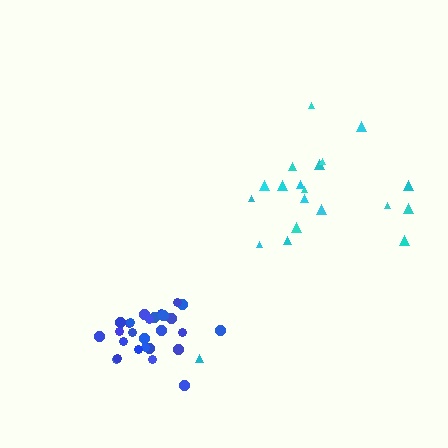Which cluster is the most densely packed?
Blue.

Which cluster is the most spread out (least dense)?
Cyan.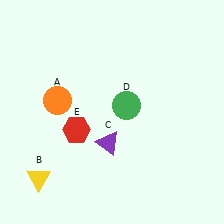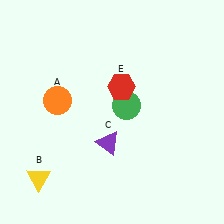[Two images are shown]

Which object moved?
The red hexagon (E) moved right.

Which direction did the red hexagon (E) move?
The red hexagon (E) moved right.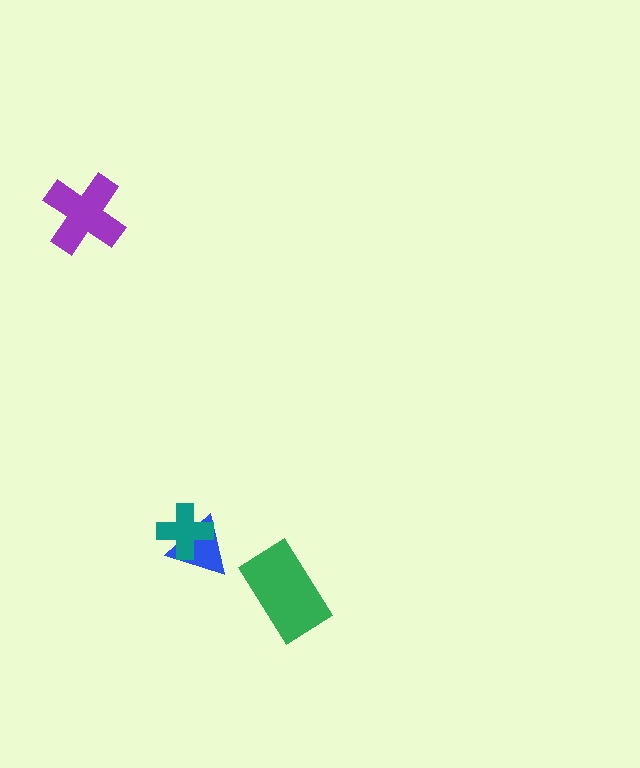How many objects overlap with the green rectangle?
0 objects overlap with the green rectangle.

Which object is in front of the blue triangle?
The teal cross is in front of the blue triangle.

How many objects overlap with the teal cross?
1 object overlaps with the teal cross.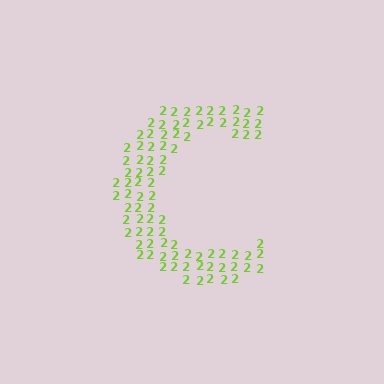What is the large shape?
The large shape is the letter C.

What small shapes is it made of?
It is made of small digit 2's.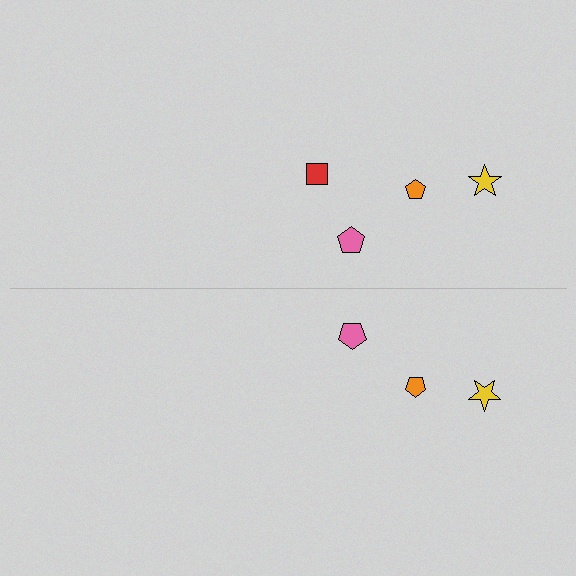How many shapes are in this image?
There are 7 shapes in this image.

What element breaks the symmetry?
A red square is missing from the bottom side.